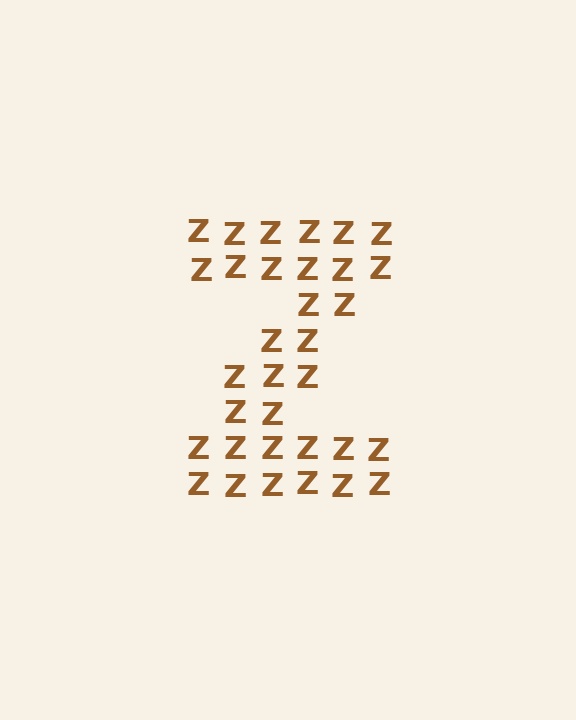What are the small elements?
The small elements are letter Z's.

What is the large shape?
The large shape is the letter Z.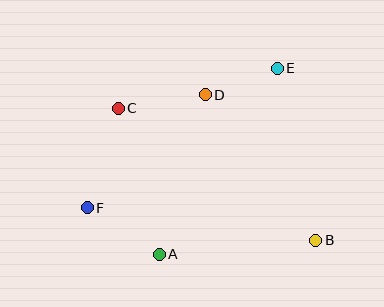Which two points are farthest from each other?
Points B and C are farthest from each other.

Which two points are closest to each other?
Points D and E are closest to each other.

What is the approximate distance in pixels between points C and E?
The distance between C and E is approximately 164 pixels.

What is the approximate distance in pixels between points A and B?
The distance between A and B is approximately 157 pixels.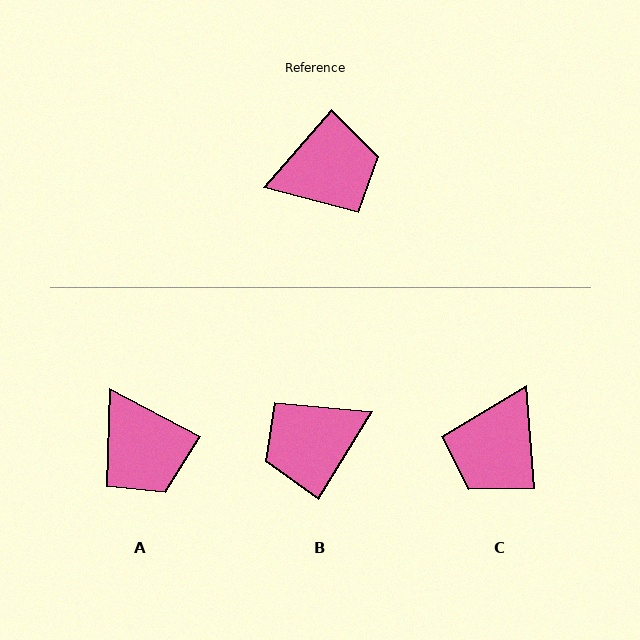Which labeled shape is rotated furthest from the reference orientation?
B, about 170 degrees away.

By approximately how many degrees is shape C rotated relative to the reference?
Approximately 134 degrees clockwise.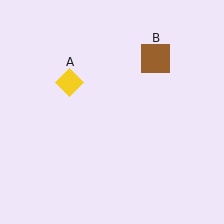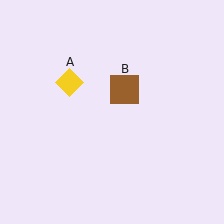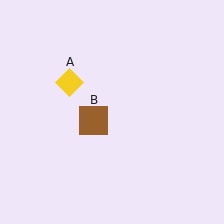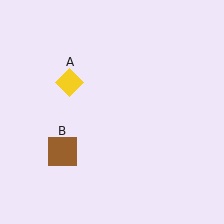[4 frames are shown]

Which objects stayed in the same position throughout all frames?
Yellow diamond (object A) remained stationary.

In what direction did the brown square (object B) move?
The brown square (object B) moved down and to the left.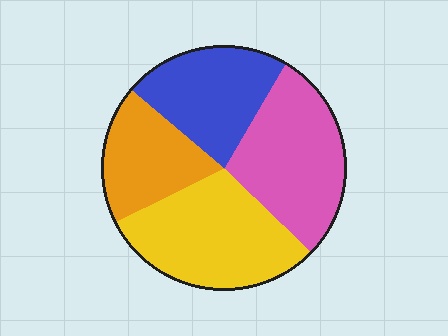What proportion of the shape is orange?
Orange covers roughly 20% of the shape.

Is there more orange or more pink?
Pink.